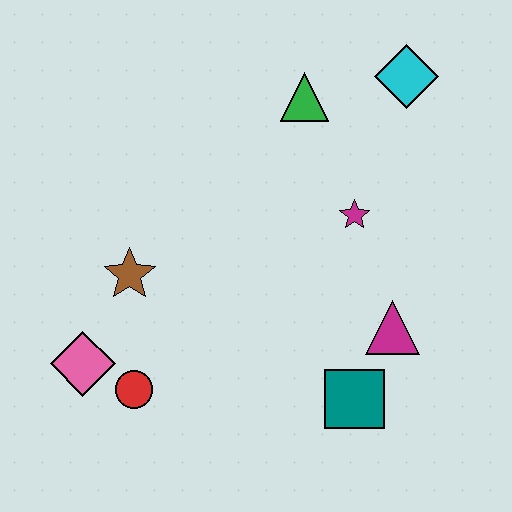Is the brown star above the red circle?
Yes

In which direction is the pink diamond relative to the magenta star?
The pink diamond is to the left of the magenta star.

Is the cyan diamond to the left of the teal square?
No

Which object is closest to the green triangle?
The cyan diamond is closest to the green triangle.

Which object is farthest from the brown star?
The cyan diamond is farthest from the brown star.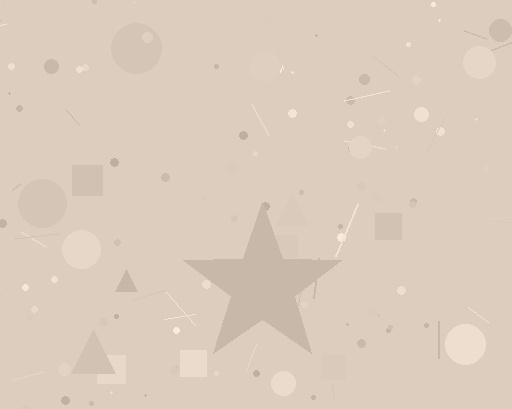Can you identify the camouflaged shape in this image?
The camouflaged shape is a star.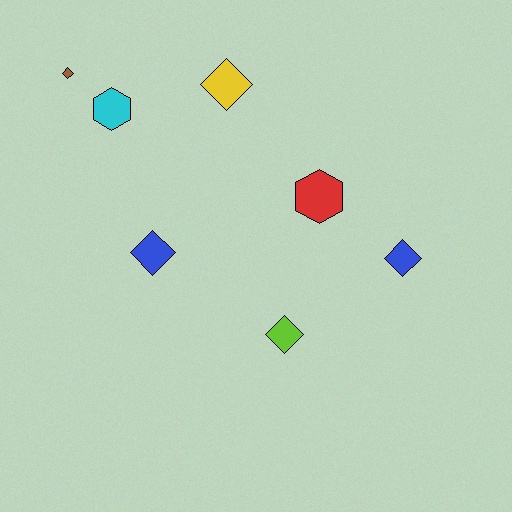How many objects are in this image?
There are 7 objects.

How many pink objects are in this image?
There are no pink objects.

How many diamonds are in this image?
There are 5 diamonds.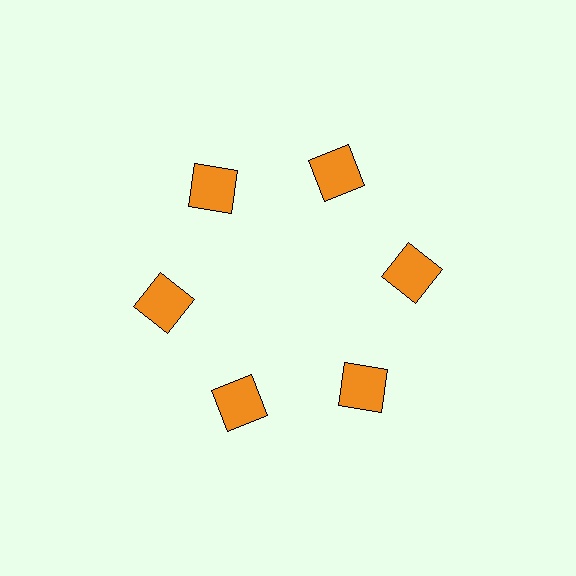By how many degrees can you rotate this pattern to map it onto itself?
The pattern maps onto itself every 60 degrees of rotation.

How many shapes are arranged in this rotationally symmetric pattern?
There are 6 shapes, arranged in 6 groups of 1.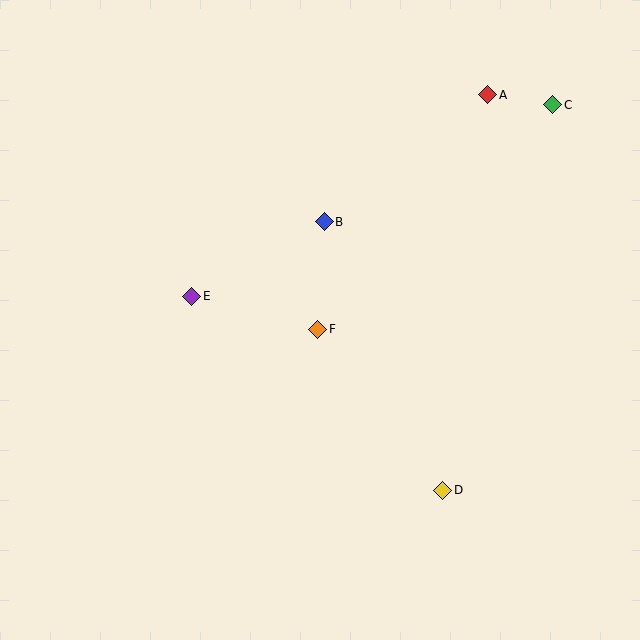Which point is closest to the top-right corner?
Point C is closest to the top-right corner.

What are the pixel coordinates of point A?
Point A is at (488, 95).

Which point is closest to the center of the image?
Point F at (318, 329) is closest to the center.